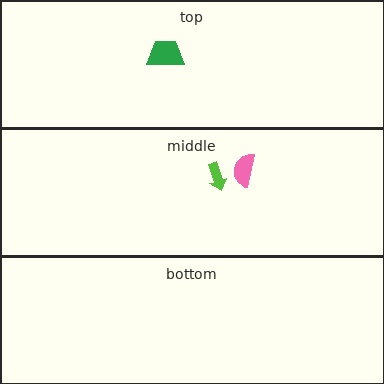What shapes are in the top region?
The green trapezoid.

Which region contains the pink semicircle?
The middle region.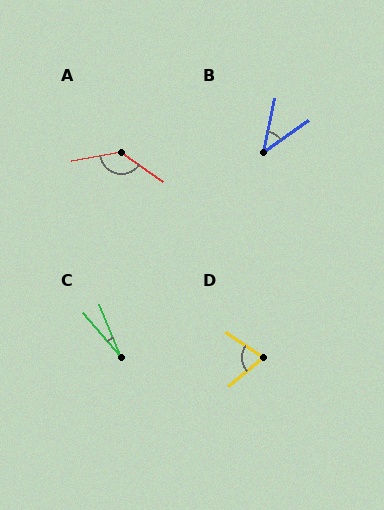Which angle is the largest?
A, at approximately 135 degrees.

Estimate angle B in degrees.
Approximately 42 degrees.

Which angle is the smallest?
C, at approximately 19 degrees.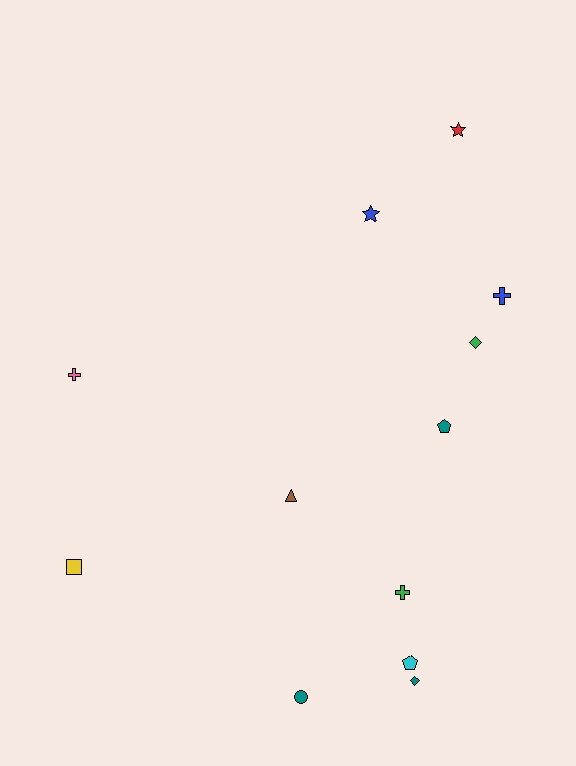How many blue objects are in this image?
There are 2 blue objects.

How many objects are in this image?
There are 12 objects.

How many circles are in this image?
There is 1 circle.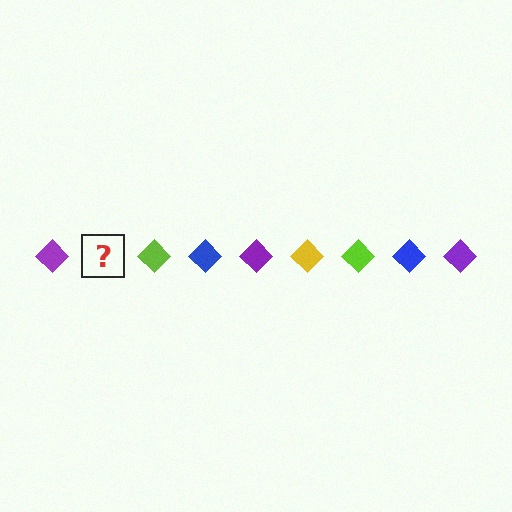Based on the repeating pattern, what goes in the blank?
The blank should be a yellow diamond.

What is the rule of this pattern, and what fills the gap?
The rule is that the pattern cycles through purple, yellow, lime, blue diamonds. The gap should be filled with a yellow diamond.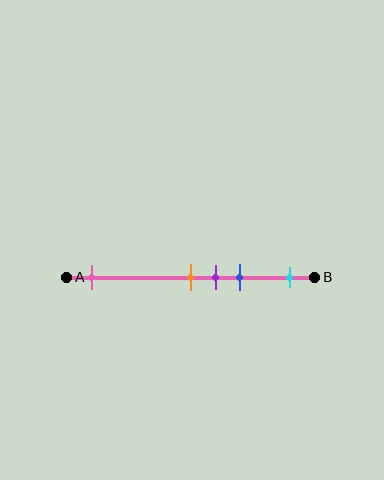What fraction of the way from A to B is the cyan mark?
The cyan mark is approximately 90% (0.9) of the way from A to B.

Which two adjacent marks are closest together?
The orange and purple marks are the closest adjacent pair.